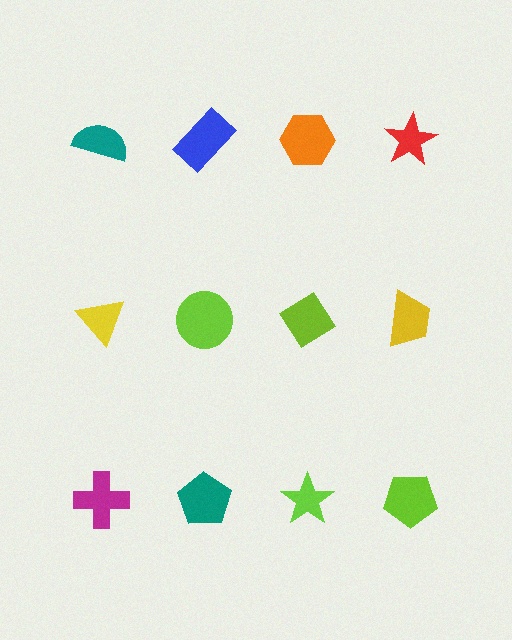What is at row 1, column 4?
A red star.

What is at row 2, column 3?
A lime diamond.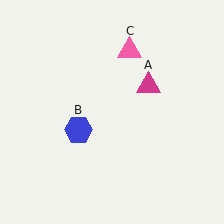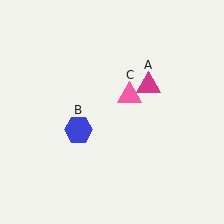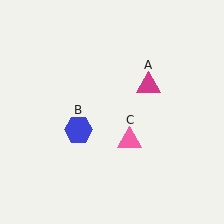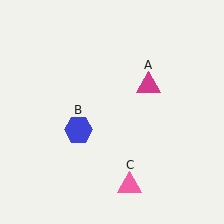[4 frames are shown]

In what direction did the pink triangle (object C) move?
The pink triangle (object C) moved down.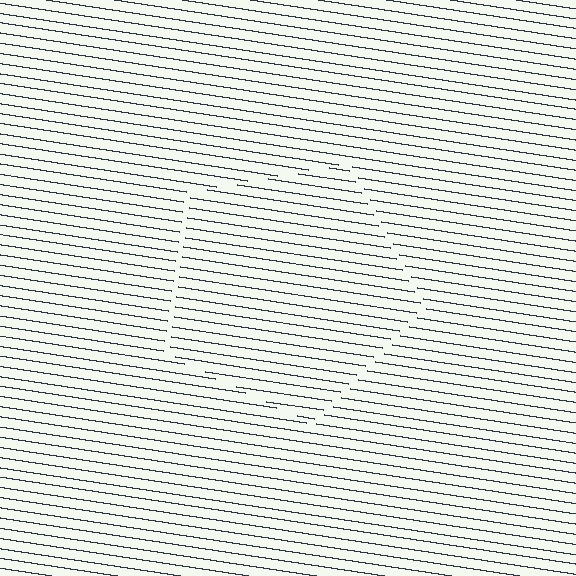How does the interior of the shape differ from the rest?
The interior of the shape contains the same grating, shifted by half a period — the contour is defined by the phase discontinuity where line-ends from the inner and outer gratings abut.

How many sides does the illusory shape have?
5 sides — the line-ends trace a pentagon.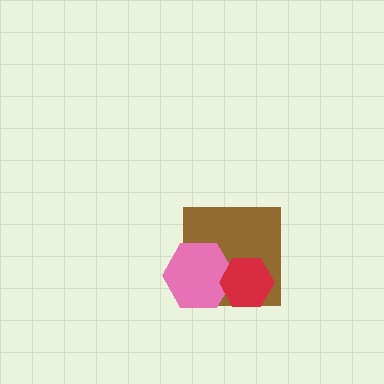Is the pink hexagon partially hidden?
Yes, it is partially covered by another shape.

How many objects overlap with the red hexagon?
2 objects overlap with the red hexagon.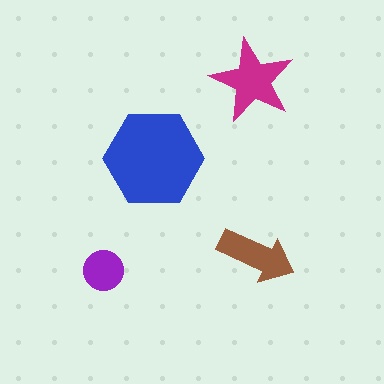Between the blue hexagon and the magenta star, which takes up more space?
The blue hexagon.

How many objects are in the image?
There are 4 objects in the image.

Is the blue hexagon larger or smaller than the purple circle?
Larger.